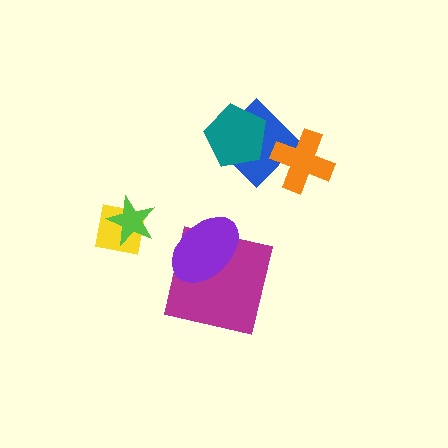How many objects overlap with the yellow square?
1 object overlaps with the yellow square.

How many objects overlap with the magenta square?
1 object overlaps with the magenta square.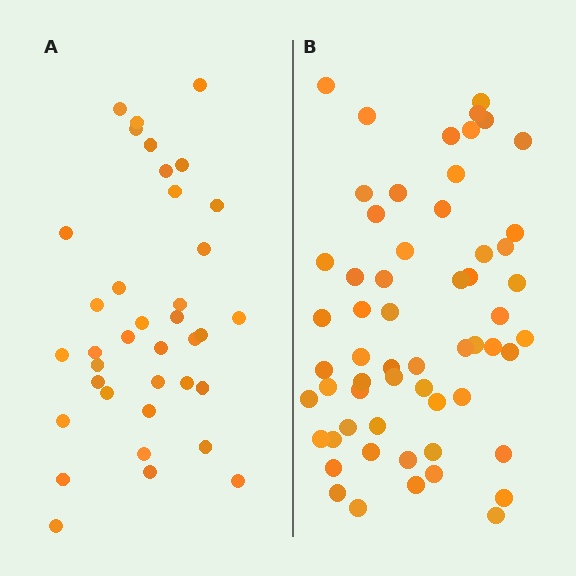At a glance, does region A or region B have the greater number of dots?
Region B (the right region) has more dots.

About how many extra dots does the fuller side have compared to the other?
Region B has approximately 20 more dots than region A.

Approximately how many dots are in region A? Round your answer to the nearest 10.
About 40 dots. (The exact count is 37, which rounds to 40.)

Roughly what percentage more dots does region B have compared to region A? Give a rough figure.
About 60% more.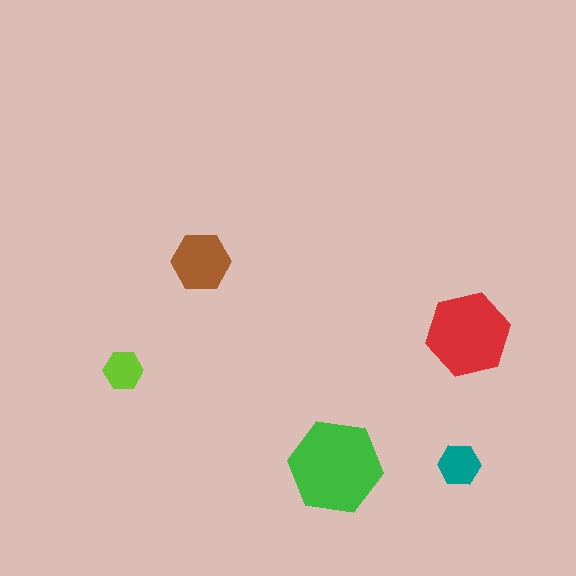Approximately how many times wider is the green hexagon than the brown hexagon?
About 1.5 times wider.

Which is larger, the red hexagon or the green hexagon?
The green one.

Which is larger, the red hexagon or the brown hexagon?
The red one.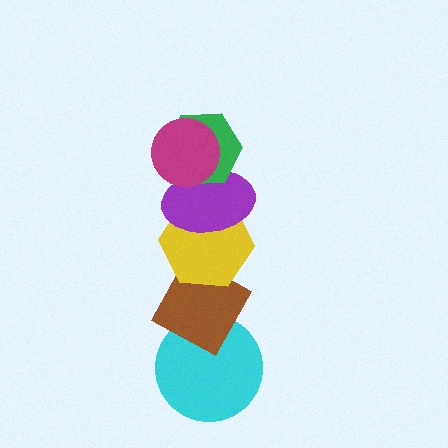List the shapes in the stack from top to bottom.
From top to bottom: the magenta circle, the green hexagon, the purple ellipse, the yellow hexagon, the brown diamond, the cyan circle.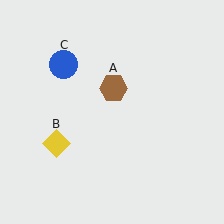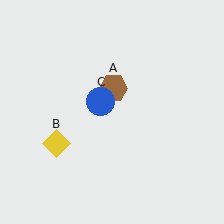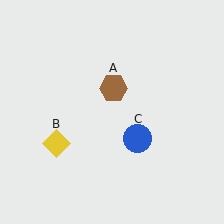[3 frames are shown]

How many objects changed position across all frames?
1 object changed position: blue circle (object C).